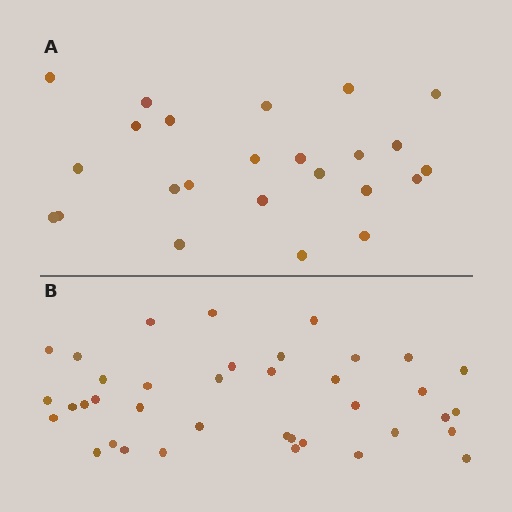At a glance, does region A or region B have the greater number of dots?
Region B (the bottom region) has more dots.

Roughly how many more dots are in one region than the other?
Region B has approximately 15 more dots than region A.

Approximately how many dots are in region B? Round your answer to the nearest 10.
About 40 dots. (The exact count is 38, which rounds to 40.)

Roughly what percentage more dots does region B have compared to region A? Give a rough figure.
About 60% more.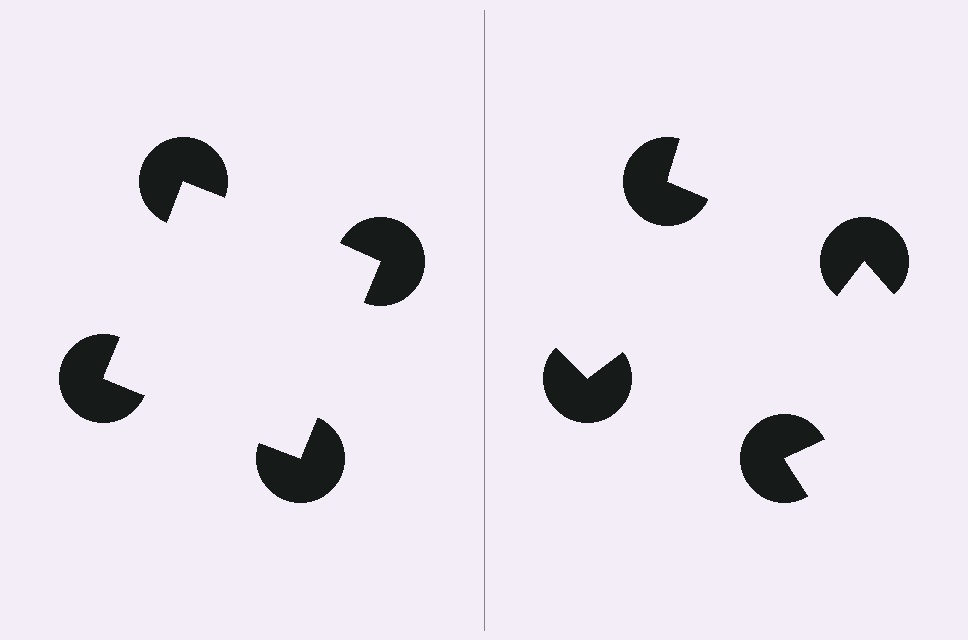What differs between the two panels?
The pac-man discs are positioned identically on both sides; only the wedge orientations differ. On the left they align to a square; on the right they are misaligned.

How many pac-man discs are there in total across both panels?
8 — 4 on each side.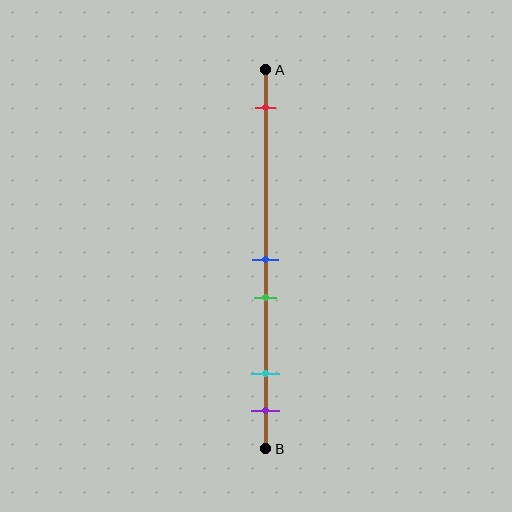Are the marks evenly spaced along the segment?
No, the marks are not evenly spaced.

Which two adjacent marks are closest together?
The blue and green marks are the closest adjacent pair.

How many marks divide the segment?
There are 5 marks dividing the segment.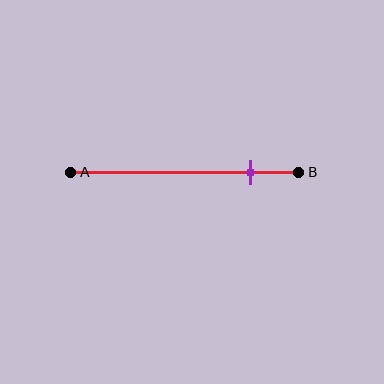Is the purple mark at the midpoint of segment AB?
No, the mark is at about 80% from A, not at the 50% midpoint.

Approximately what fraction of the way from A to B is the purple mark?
The purple mark is approximately 80% of the way from A to B.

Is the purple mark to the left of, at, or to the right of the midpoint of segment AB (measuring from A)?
The purple mark is to the right of the midpoint of segment AB.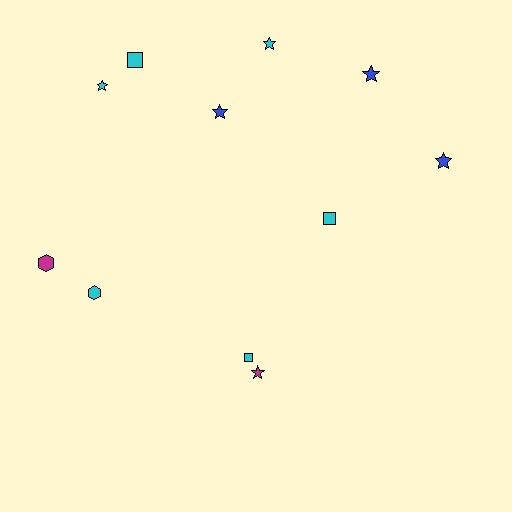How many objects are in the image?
There are 11 objects.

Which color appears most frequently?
Cyan, with 6 objects.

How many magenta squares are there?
There are no magenta squares.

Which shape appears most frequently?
Star, with 6 objects.